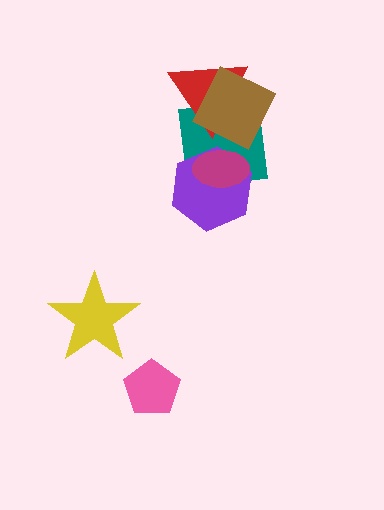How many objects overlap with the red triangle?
2 objects overlap with the red triangle.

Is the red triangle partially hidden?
Yes, it is partially covered by another shape.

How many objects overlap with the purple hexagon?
2 objects overlap with the purple hexagon.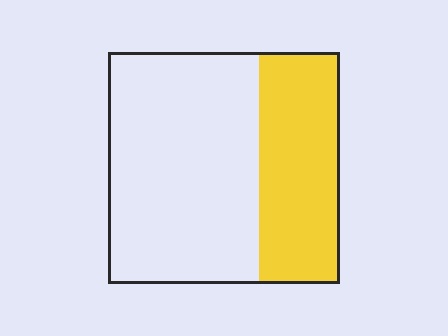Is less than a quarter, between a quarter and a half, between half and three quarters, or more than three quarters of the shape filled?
Between a quarter and a half.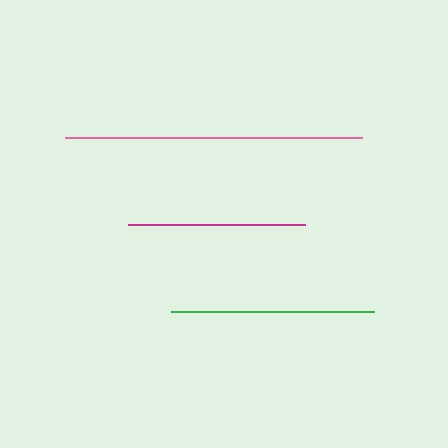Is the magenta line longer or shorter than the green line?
The green line is longer than the magenta line.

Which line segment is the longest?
The pink line is the longest at approximately 297 pixels.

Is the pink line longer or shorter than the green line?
The pink line is longer than the green line.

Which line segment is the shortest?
The magenta line is the shortest at approximately 177 pixels.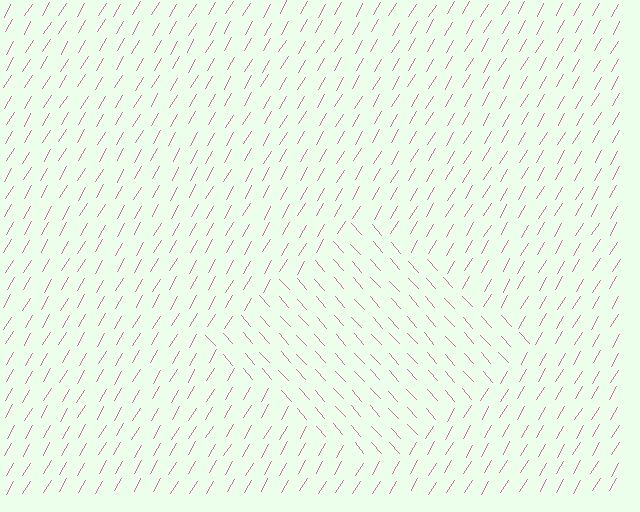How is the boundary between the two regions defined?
The boundary is defined purely by a change in line orientation (approximately 72 degrees difference). All lines are the same color and thickness.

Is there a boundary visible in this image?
Yes, there is a texture boundary formed by a change in line orientation.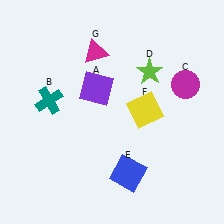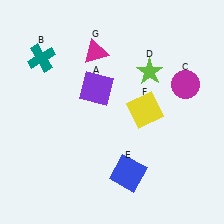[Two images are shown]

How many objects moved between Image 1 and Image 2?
1 object moved between the two images.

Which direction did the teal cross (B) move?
The teal cross (B) moved up.